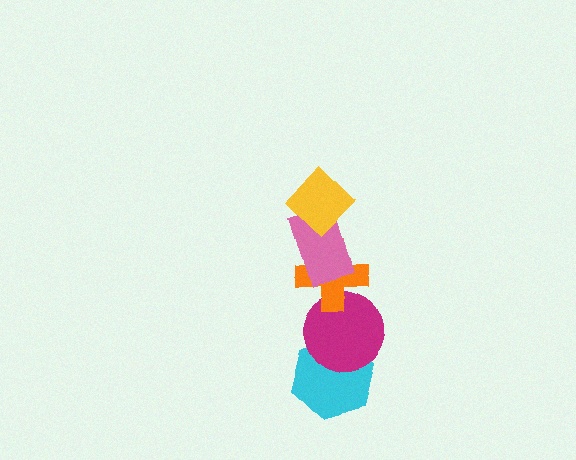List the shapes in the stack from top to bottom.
From top to bottom: the yellow diamond, the pink rectangle, the orange cross, the magenta circle, the cyan hexagon.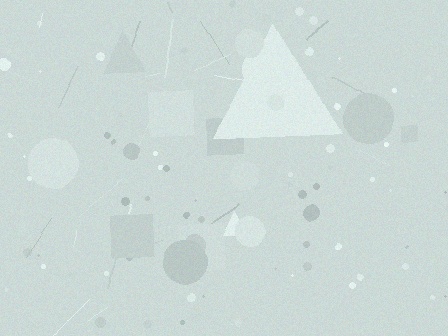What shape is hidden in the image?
A triangle is hidden in the image.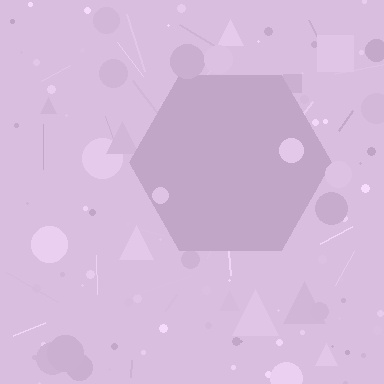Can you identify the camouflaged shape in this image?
The camouflaged shape is a hexagon.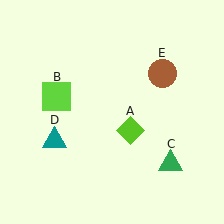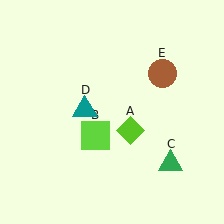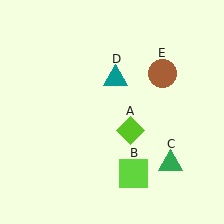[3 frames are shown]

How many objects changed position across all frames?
2 objects changed position: lime square (object B), teal triangle (object D).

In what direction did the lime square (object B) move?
The lime square (object B) moved down and to the right.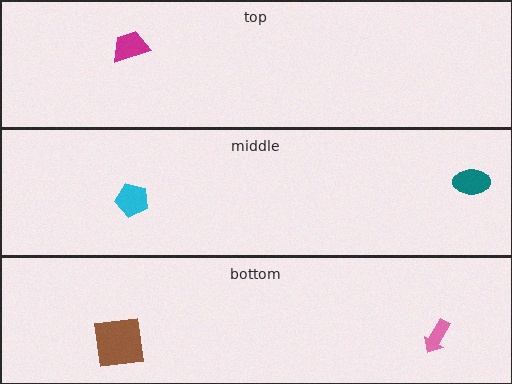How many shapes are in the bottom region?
2.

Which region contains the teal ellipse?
The middle region.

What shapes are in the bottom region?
The pink arrow, the brown square.